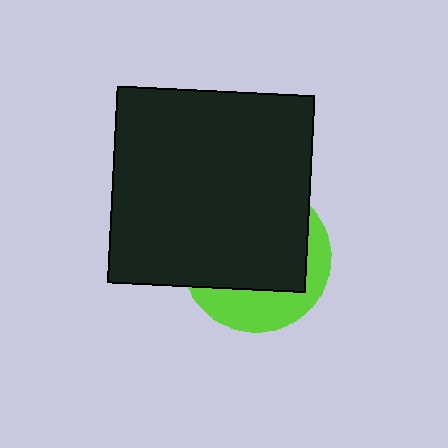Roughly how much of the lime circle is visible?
A small part of it is visible (roughly 31%).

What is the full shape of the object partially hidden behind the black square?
The partially hidden object is a lime circle.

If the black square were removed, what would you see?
You would see the complete lime circle.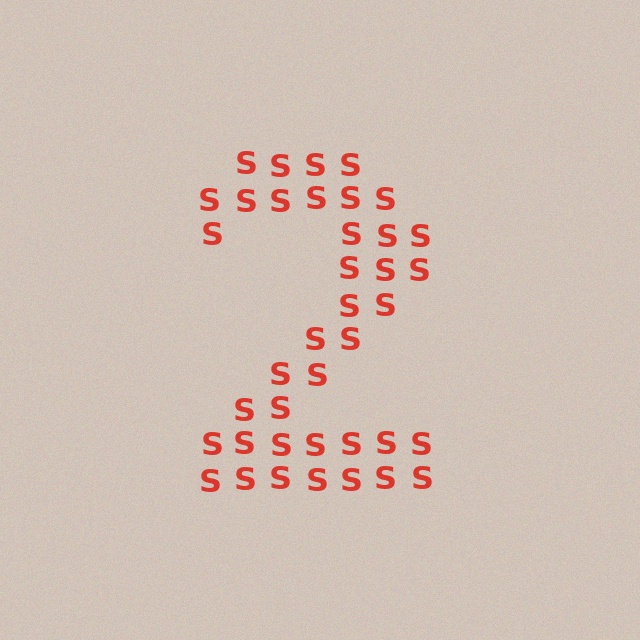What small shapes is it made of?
It is made of small letter S's.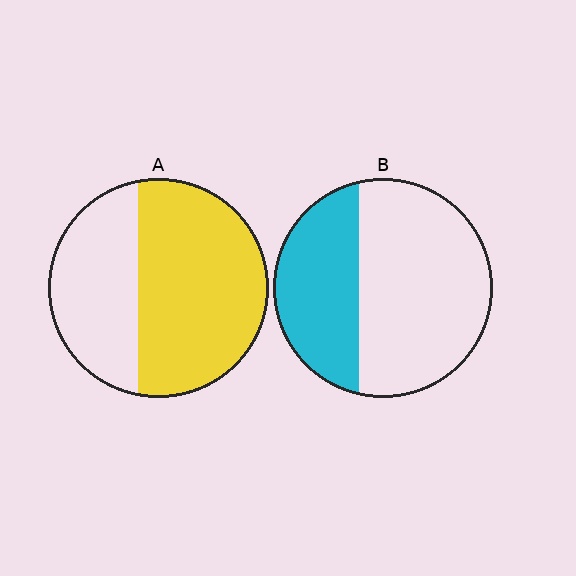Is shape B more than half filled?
No.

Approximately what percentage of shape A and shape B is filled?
A is approximately 60% and B is approximately 35%.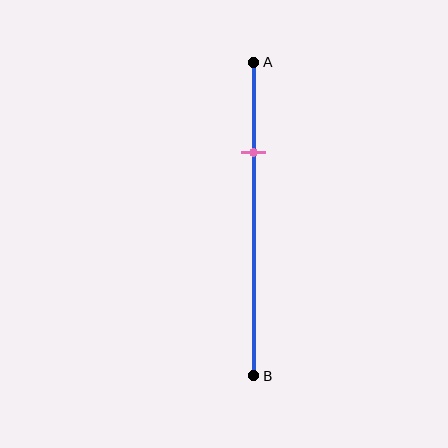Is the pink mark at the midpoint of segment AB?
No, the mark is at about 30% from A, not at the 50% midpoint.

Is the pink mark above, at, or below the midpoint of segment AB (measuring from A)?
The pink mark is above the midpoint of segment AB.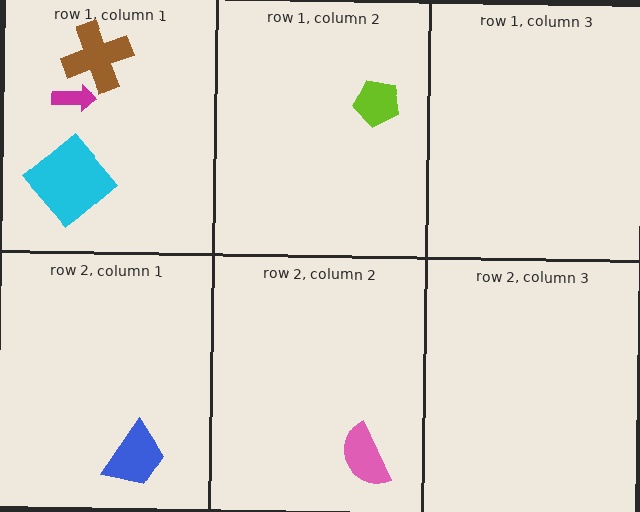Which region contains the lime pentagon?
The row 1, column 2 region.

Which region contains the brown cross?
The row 1, column 1 region.